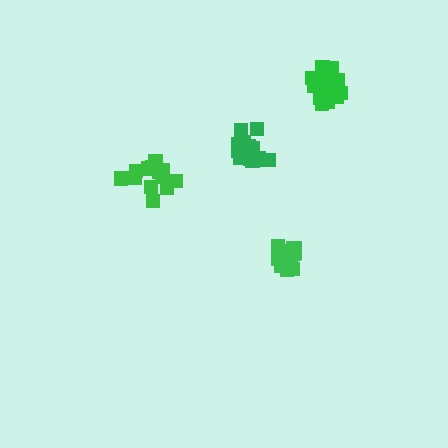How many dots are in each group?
Group 1: 13 dots, Group 2: 13 dots, Group 3: 16 dots, Group 4: 15 dots (57 total).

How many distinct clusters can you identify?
There are 4 distinct clusters.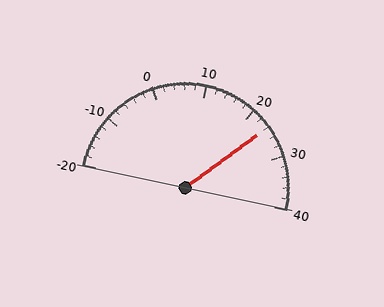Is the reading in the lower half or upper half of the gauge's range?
The reading is in the upper half of the range (-20 to 40).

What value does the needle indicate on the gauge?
The needle indicates approximately 24.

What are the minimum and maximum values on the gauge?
The gauge ranges from -20 to 40.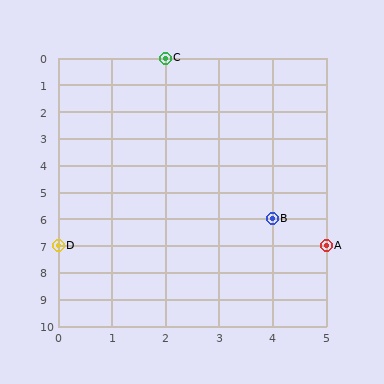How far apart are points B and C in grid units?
Points B and C are 2 columns and 6 rows apart (about 6.3 grid units diagonally).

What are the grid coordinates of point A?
Point A is at grid coordinates (5, 7).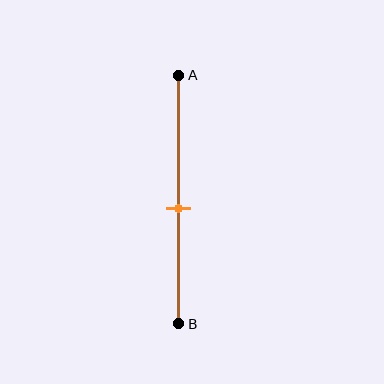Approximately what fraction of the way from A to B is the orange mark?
The orange mark is approximately 55% of the way from A to B.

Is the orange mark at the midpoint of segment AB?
No, the mark is at about 55% from A, not at the 50% midpoint.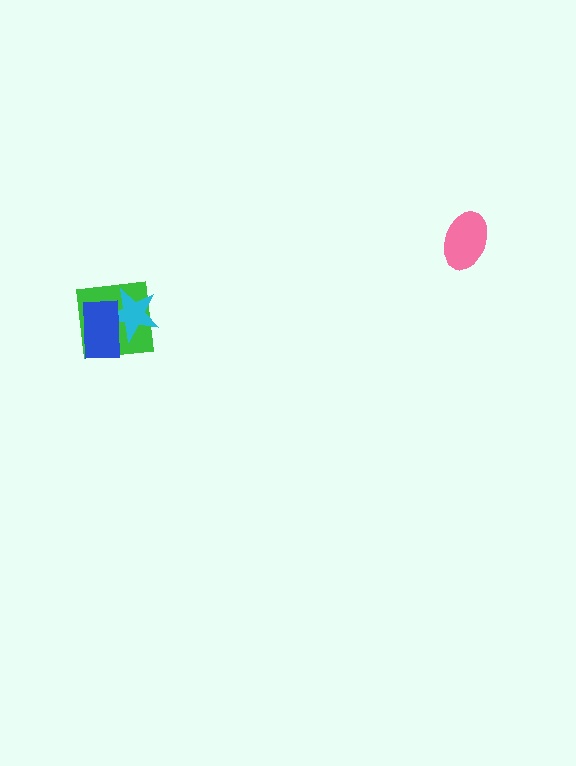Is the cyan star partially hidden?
Yes, it is partially covered by another shape.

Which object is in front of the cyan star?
The blue rectangle is in front of the cyan star.